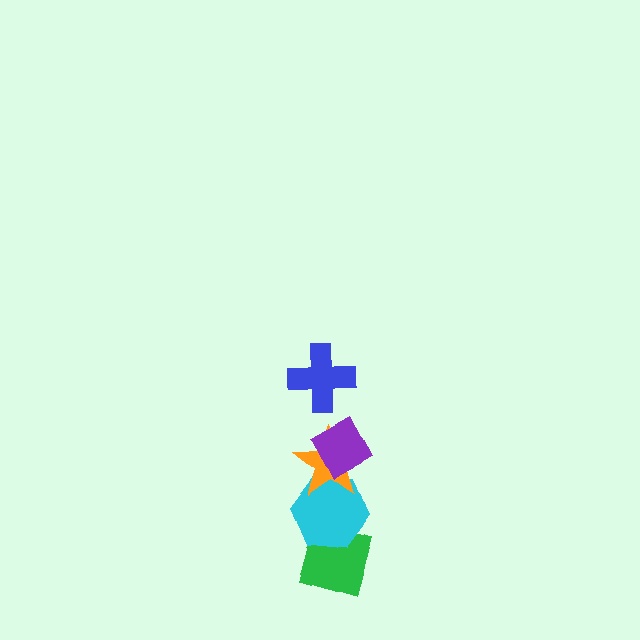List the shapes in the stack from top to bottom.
From top to bottom: the blue cross, the purple diamond, the orange star, the cyan hexagon, the green diamond.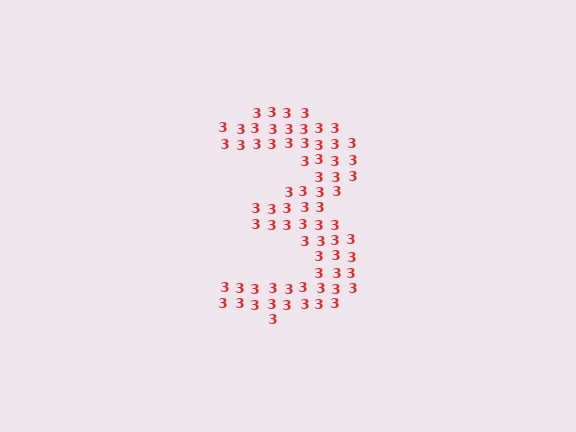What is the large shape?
The large shape is the digit 3.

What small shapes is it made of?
It is made of small digit 3's.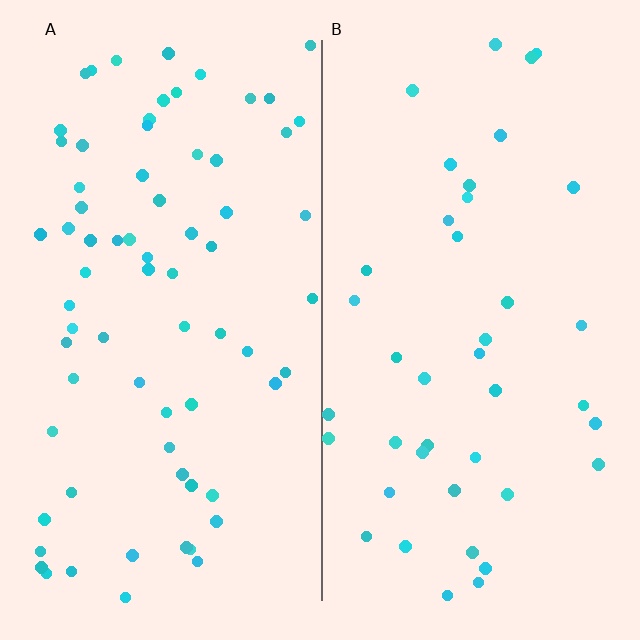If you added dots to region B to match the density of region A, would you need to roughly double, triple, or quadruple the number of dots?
Approximately double.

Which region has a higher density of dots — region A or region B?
A (the left).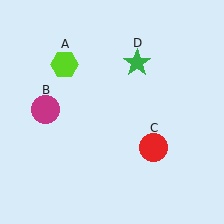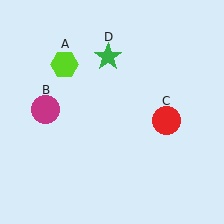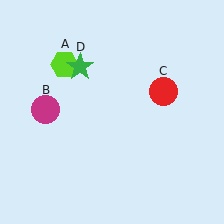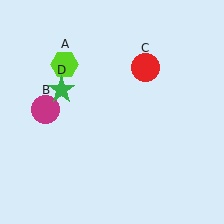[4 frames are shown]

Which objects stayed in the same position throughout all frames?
Lime hexagon (object A) and magenta circle (object B) remained stationary.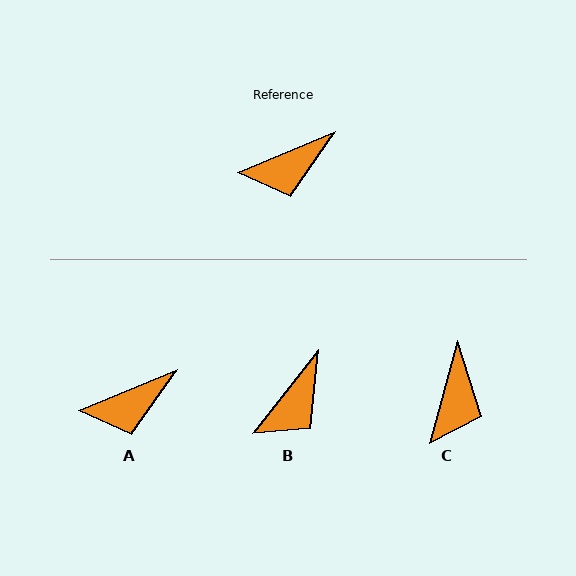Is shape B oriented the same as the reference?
No, it is off by about 29 degrees.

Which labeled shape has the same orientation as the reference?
A.